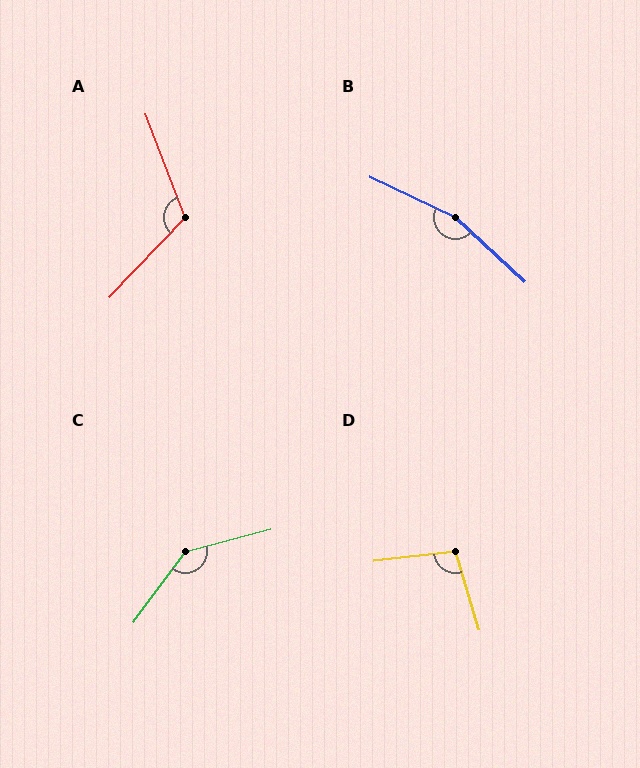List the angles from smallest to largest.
D (100°), A (116°), C (141°), B (162°).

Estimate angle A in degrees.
Approximately 116 degrees.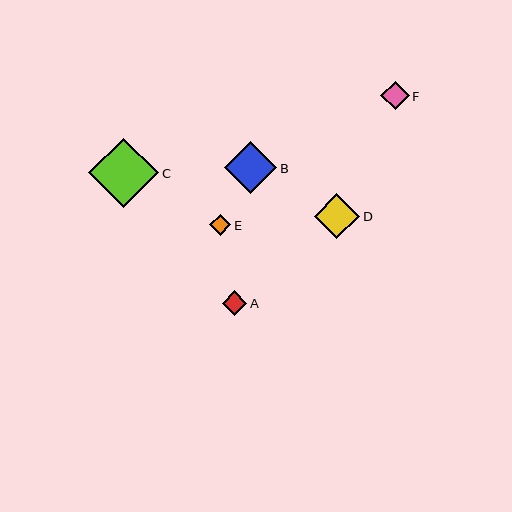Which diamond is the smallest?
Diamond E is the smallest with a size of approximately 21 pixels.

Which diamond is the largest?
Diamond C is the largest with a size of approximately 70 pixels.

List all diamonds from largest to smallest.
From largest to smallest: C, B, D, F, A, E.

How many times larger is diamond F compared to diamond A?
Diamond F is approximately 1.1 times the size of diamond A.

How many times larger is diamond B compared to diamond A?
Diamond B is approximately 2.1 times the size of diamond A.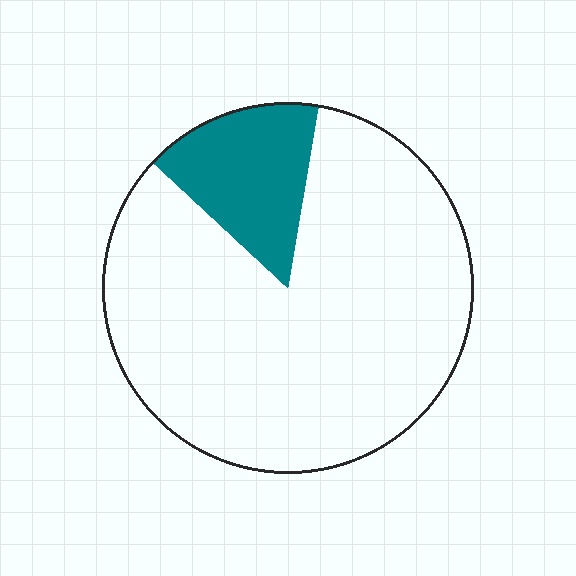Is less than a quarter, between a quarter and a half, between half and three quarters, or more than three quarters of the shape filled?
Less than a quarter.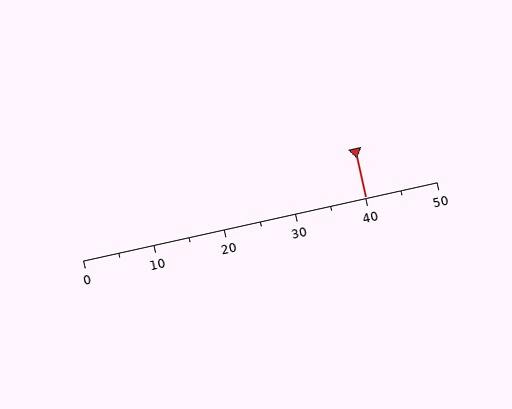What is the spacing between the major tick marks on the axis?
The major ticks are spaced 10 apart.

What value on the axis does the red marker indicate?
The marker indicates approximately 40.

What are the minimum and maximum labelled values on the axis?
The axis runs from 0 to 50.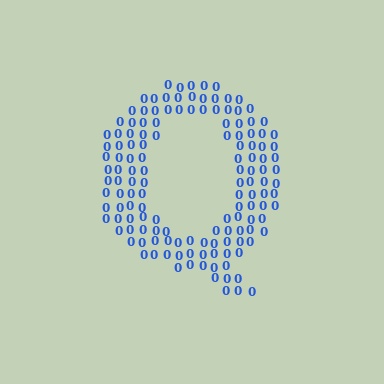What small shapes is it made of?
It is made of small digit 0's.